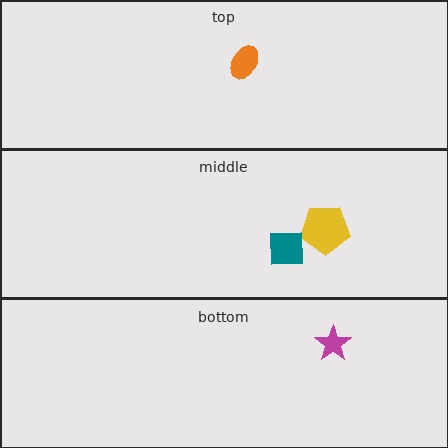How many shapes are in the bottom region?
1.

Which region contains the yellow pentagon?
The middle region.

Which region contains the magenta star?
The bottom region.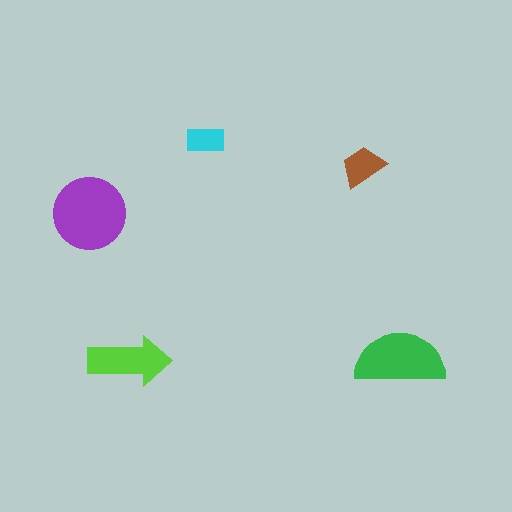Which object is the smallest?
The cyan rectangle.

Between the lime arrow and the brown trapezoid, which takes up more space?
The lime arrow.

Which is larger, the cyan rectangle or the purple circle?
The purple circle.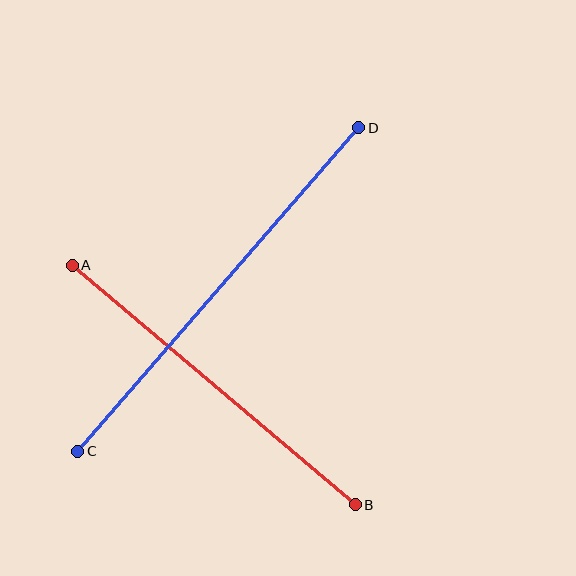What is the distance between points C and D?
The distance is approximately 429 pixels.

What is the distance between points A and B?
The distance is approximately 371 pixels.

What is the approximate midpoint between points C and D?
The midpoint is at approximately (218, 289) pixels.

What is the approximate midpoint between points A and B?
The midpoint is at approximately (214, 385) pixels.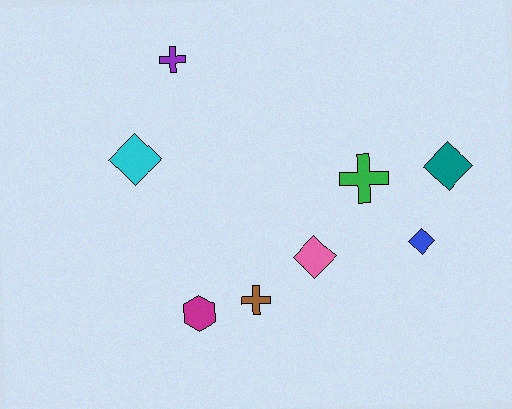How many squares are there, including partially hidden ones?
There are no squares.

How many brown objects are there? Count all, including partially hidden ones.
There is 1 brown object.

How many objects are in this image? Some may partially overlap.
There are 8 objects.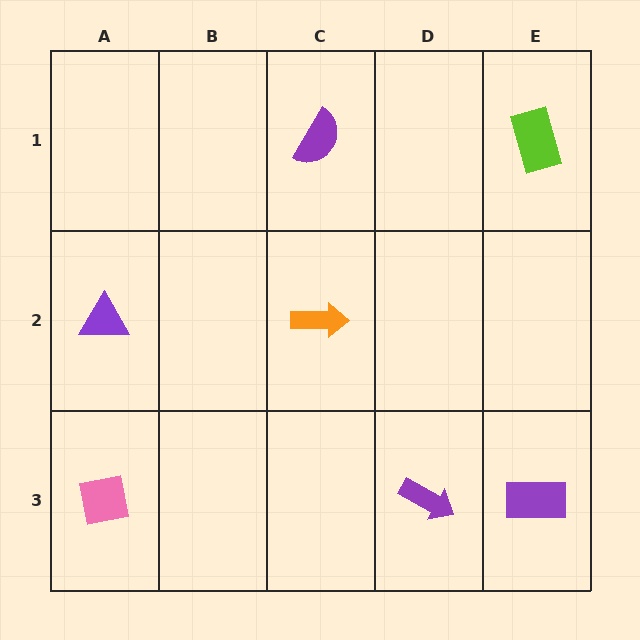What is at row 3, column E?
A purple rectangle.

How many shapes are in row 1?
2 shapes.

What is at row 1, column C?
A purple semicircle.